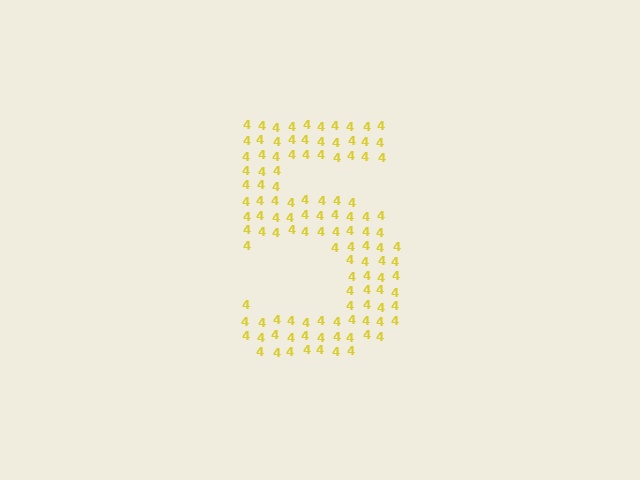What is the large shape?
The large shape is the digit 5.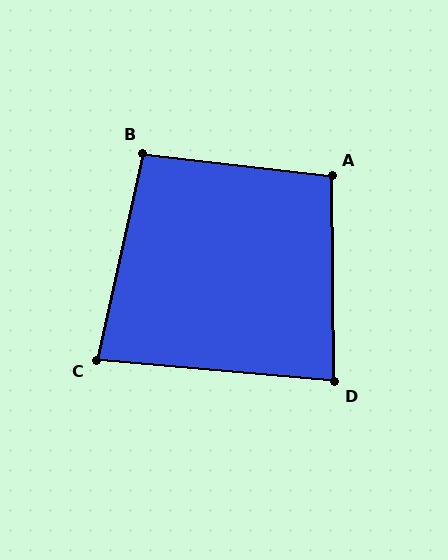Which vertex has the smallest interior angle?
C, at approximately 83 degrees.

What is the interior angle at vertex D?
Approximately 84 degrees (acute).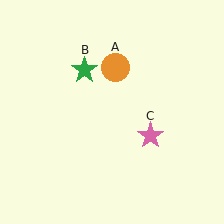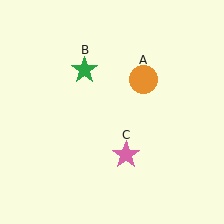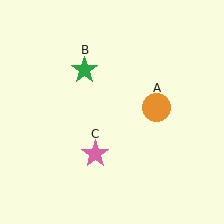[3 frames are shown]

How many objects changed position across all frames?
2 objects changed position: orange circle (object A), pink star (object C).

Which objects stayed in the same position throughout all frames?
Green star (object B) remained stationary.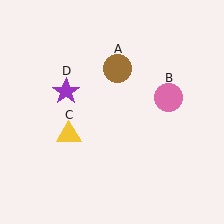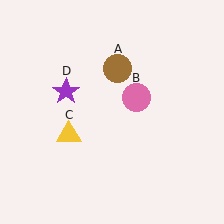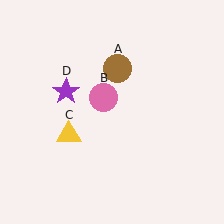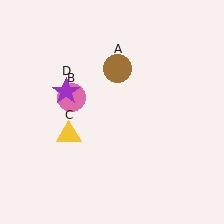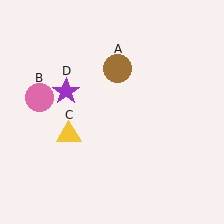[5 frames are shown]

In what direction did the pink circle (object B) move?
The pink circle (object B) moved left.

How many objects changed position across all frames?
1 object changed position: pink circle (object B).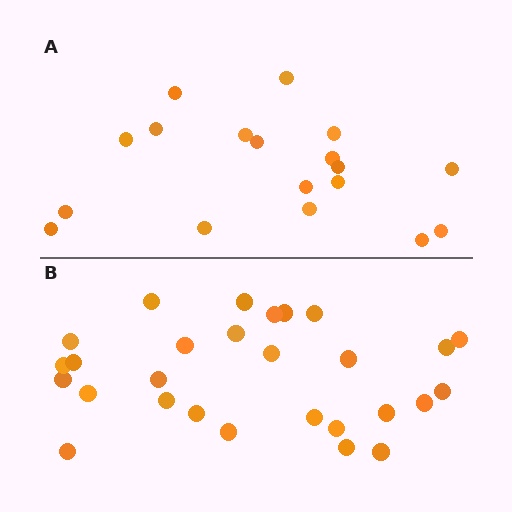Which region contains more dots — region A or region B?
Region B (the bottom region) has more dots.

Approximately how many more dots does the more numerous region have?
Region B has roughly 10 or so more dots than region A.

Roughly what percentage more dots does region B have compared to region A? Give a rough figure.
About 55% more.